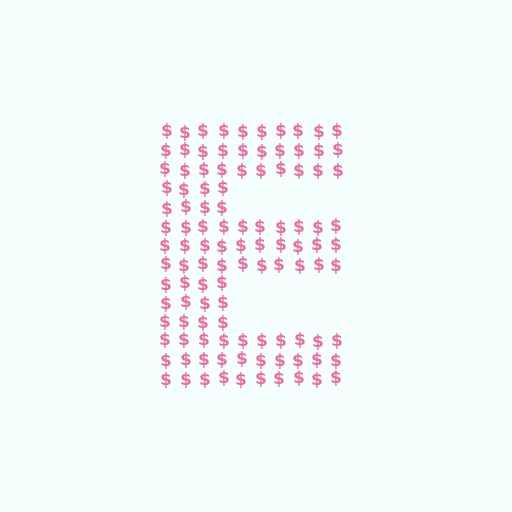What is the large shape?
The large shape is the letter E.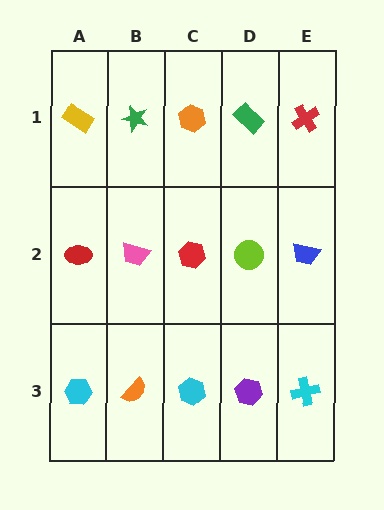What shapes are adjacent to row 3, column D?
A lime circle (row 2, column D), a cyan hexagon (row 3, column C), a cyan cross (row 3, column E).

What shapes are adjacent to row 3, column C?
A red hexagon (row 2, column C), an orange semicircle (row 3, column B), a purple hexagon (row 3, column D).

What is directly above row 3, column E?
A blue trapezoid.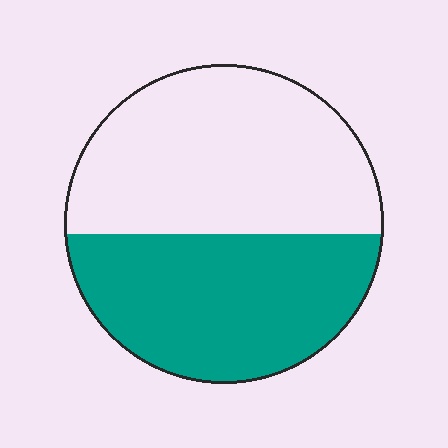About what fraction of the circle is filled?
About one half (1/2).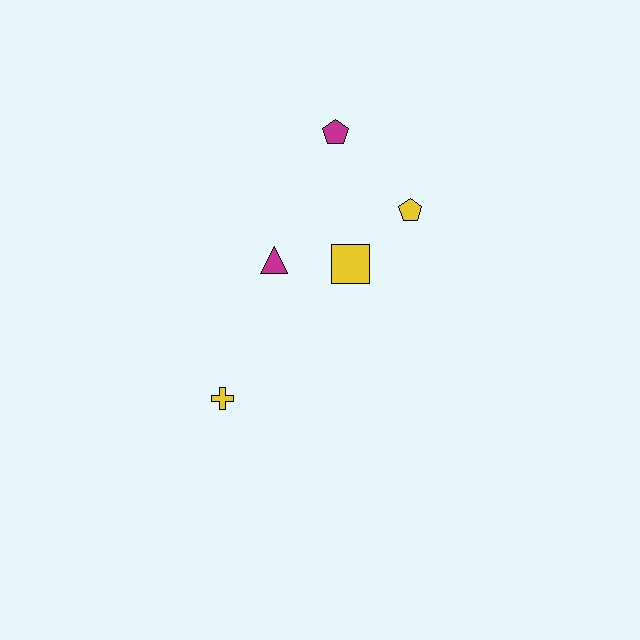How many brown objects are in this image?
There are no brown objects.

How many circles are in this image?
There are no circles.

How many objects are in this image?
There are 5 objects.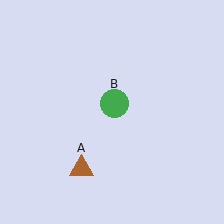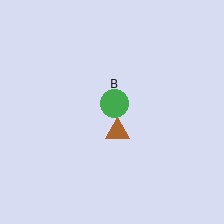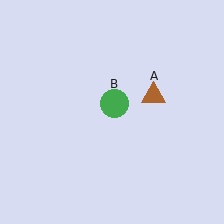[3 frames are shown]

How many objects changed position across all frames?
1 object changed position: brown triangle (object A).